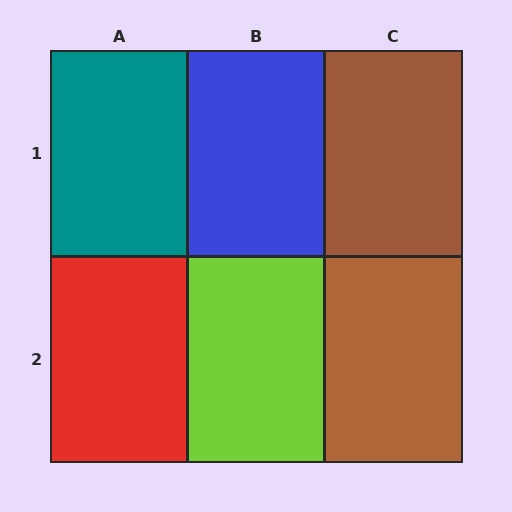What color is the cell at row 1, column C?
Brown.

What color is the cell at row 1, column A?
Teal.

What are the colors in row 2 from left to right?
Red, lime, brown.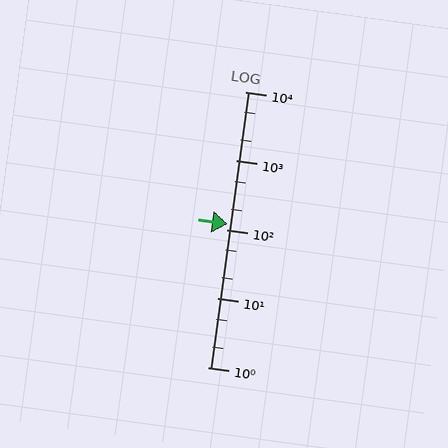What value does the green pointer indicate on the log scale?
The pointer indicates approximately 120.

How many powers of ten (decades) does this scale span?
The scale spans 4 decades, from 1 to 10000.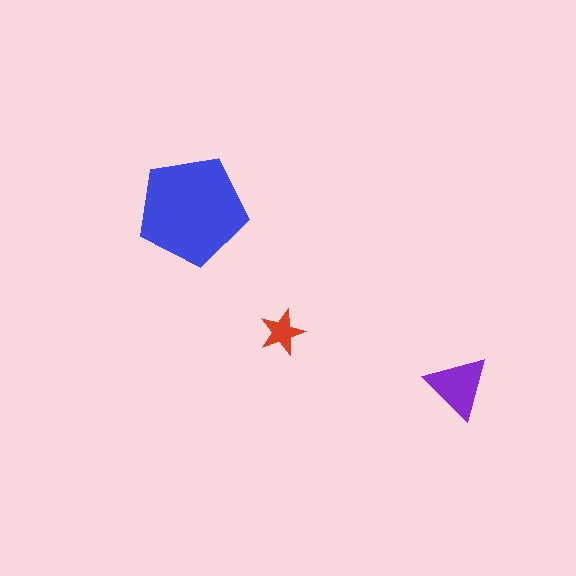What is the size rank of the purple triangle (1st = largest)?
2nd.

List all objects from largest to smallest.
The blue pentagon, the purple triangle, the red star.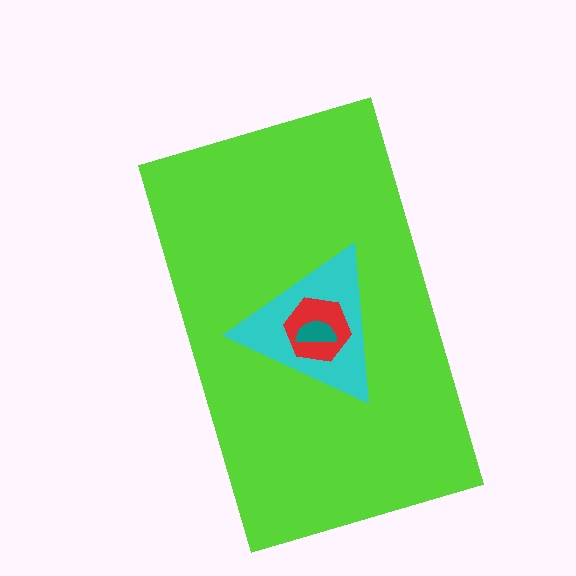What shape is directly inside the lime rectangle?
The cyan triangle.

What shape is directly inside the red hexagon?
The teal semicircle.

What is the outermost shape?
The lime rectangle.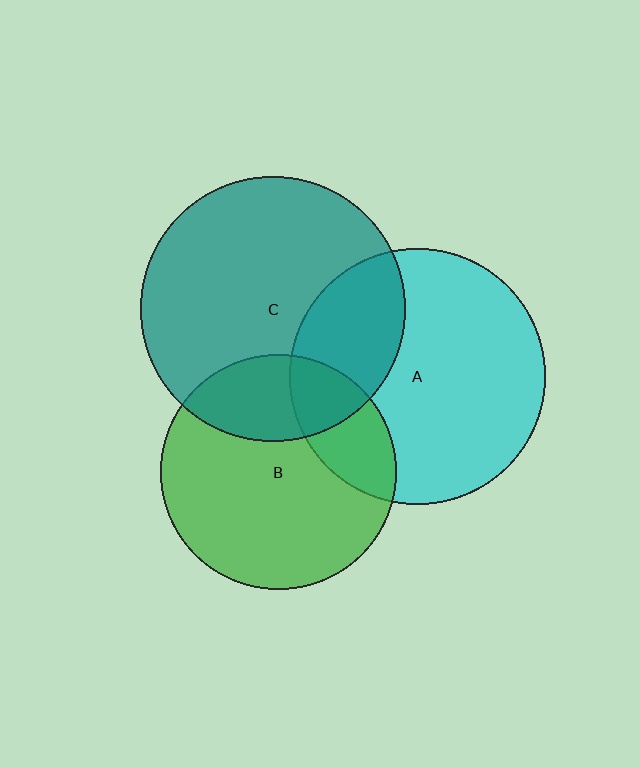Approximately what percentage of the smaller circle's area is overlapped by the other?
Approximately 20%.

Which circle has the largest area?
Circle C (teal).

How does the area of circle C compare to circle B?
Approximately 1.3 times.